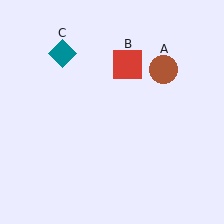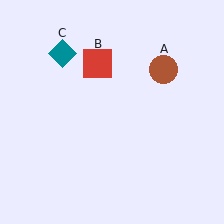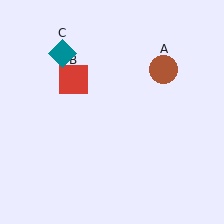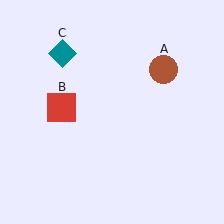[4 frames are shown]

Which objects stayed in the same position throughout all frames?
Brown circle (object A) and teal diamond (object C) remained stationary.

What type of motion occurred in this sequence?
The red square (object B) rotated counterclockwise around the center of the scene.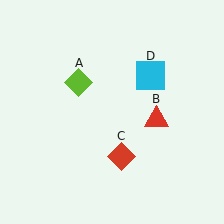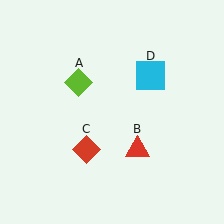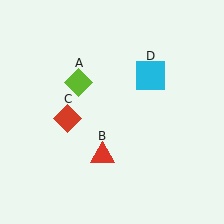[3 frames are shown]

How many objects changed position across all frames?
2 objects changed position: red triangle (object B), red diamond (object C).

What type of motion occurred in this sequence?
The red triangle (object B), red diamond (object C) rotated clockwise around the center of the scene.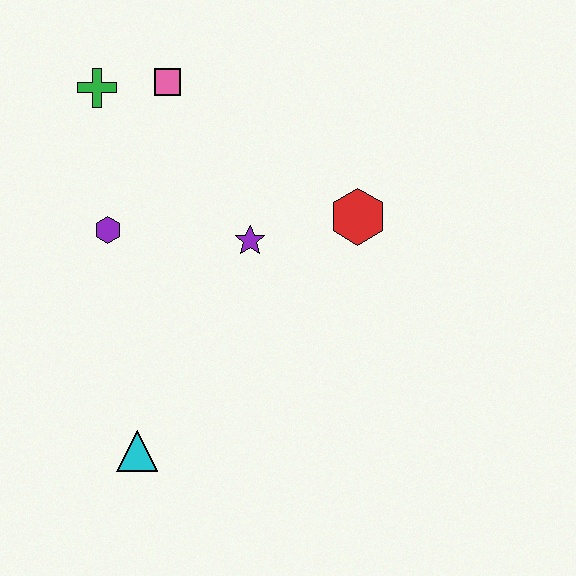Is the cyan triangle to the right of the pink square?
No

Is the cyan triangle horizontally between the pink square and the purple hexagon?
Yes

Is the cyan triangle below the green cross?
Yes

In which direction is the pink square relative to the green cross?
The pink square is to the right of the green cross.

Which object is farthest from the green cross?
The cyan triangle is farthest from the green cross.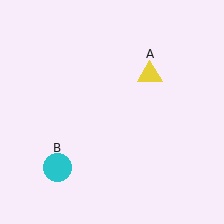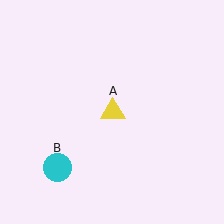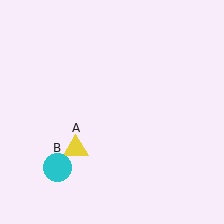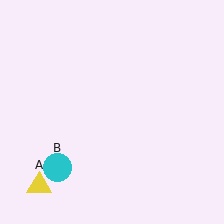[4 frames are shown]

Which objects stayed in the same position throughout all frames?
Cyan circle (object B) remained stationary.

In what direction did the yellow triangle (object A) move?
The yellow triangle (object A) moved down and to the left.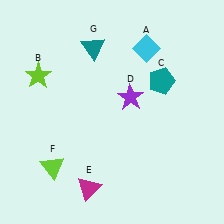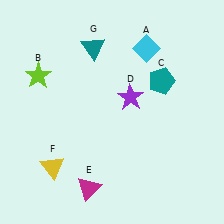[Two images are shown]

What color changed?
The triangle (F) changed from lime in Image 1 to yellow in Image 2.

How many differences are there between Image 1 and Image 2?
There is 1 difference between the two images.